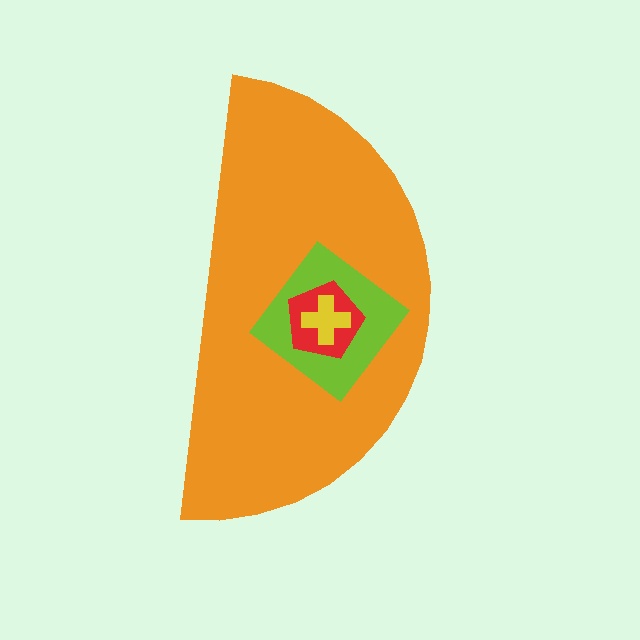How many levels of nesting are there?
4.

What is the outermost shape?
The orange semicircle.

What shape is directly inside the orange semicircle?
The lime diamond.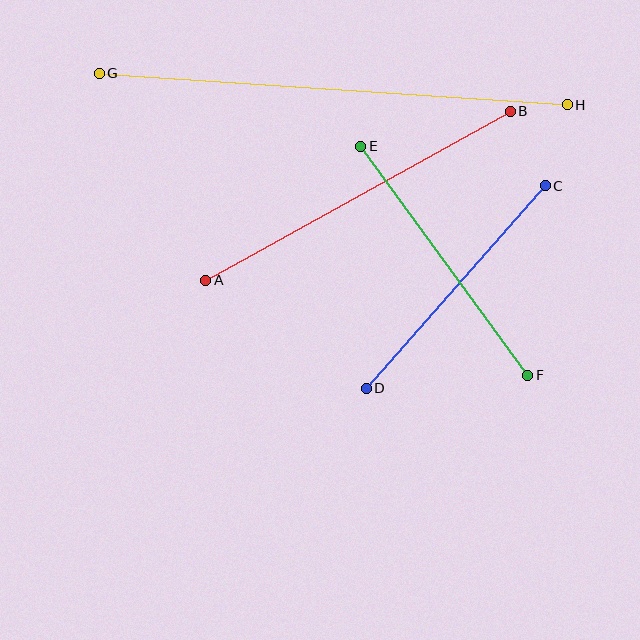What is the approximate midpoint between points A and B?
The midpoint is at approximately (358, 196) pixels.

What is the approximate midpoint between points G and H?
The midpoint is at approximately (333, 89) pixels.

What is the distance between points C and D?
The distance is approximately 270 pixels.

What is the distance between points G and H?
The distance is approximately 469 pixels.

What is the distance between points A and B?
The distance is approximately 348 pixels.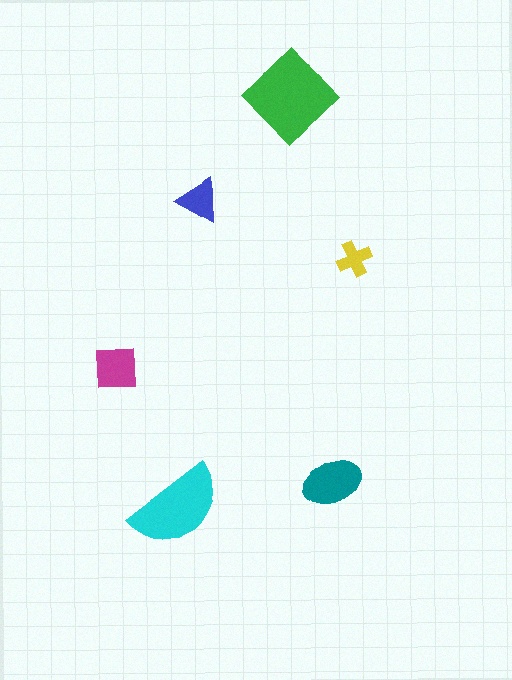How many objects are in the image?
There are 6 objects in the image.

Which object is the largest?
The green diamond.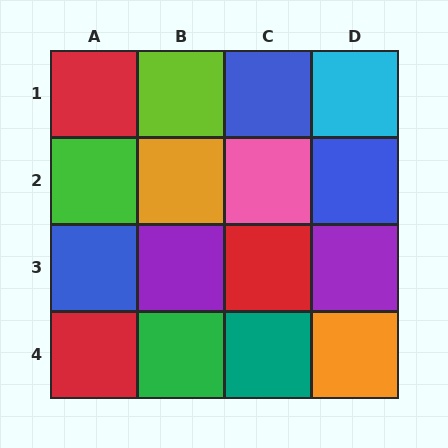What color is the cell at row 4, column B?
Green.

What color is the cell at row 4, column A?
Red.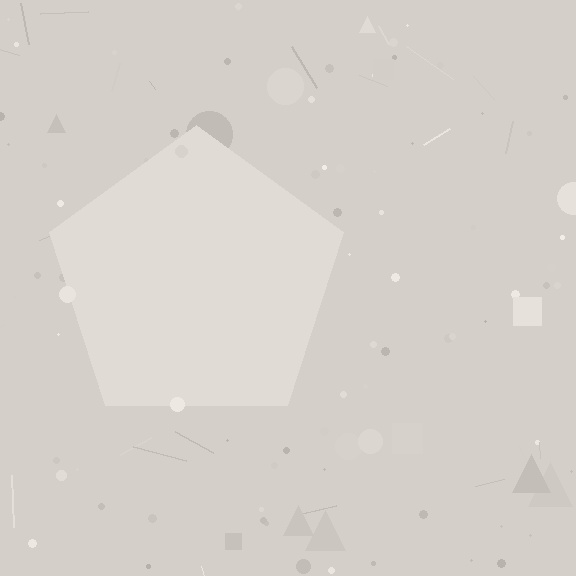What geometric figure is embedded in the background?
A pentagon is embedded in the background.